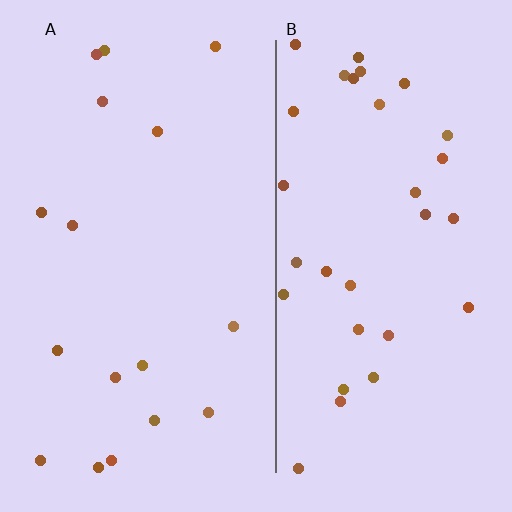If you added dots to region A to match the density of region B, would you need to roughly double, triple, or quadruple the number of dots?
Approximately double.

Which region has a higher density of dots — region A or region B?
B (the right).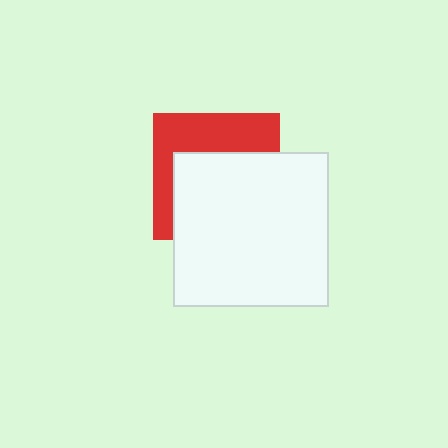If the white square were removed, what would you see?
You would see the complete red square.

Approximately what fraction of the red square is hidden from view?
Roughly 59% of the red square is hidden behind the white square.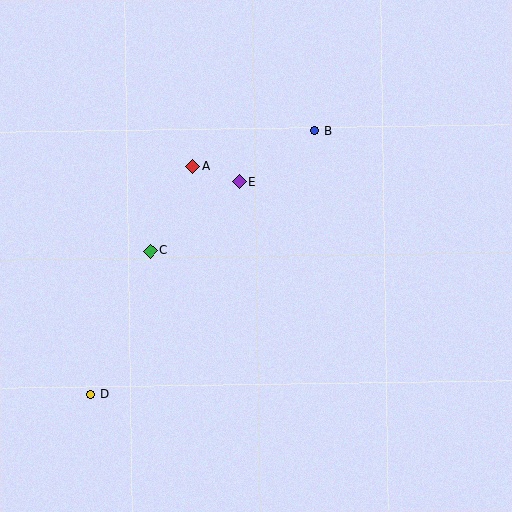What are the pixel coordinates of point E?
Point E is at (239, 182).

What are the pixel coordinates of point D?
Point D is at (91, 394).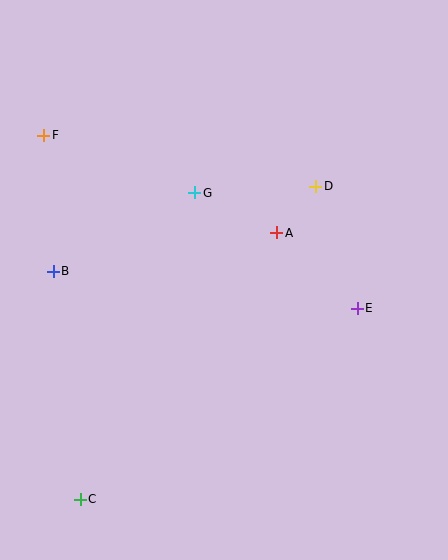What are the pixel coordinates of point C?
Point C is at (80, 499).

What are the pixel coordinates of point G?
Point G is at (195, 193).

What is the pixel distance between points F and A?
The distance between F and A is 253 pixels.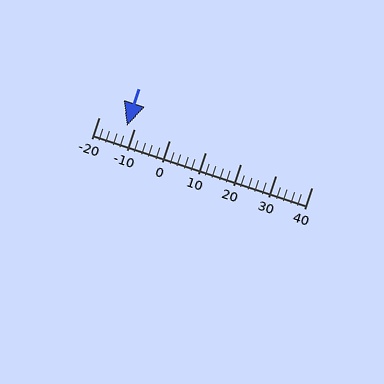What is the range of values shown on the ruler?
The ruler shows values from -20 to 40.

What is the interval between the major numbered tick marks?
The major tick marks are spaced 10 units apart.